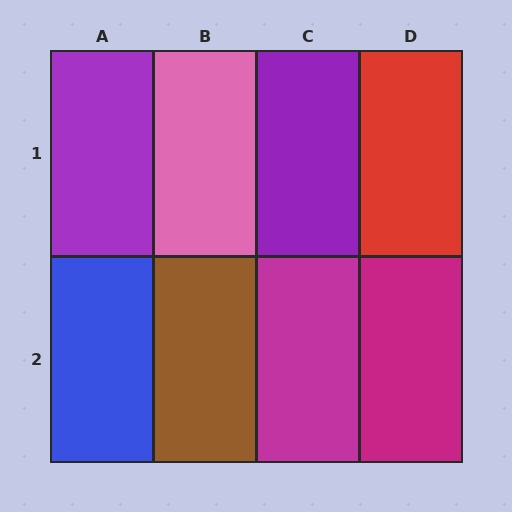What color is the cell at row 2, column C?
Magenta.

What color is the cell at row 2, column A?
Blue.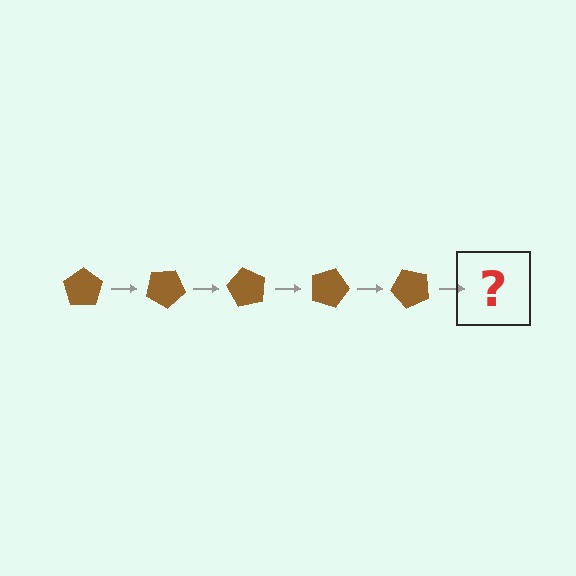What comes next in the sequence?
The next element should be a brown pentagon rotated 150 degrees.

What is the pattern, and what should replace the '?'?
The pattern is that the pentagon rotates 30 degrees each step. The '?' should be a brown pentagon rotated 150 degrees.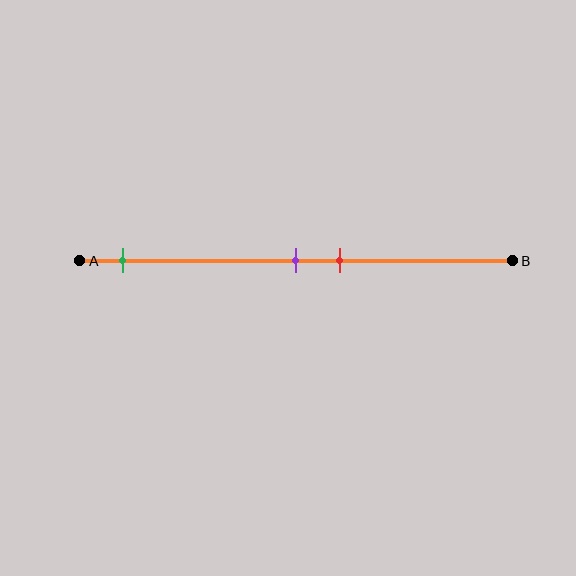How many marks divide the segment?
There are 3 marks dividing the segment.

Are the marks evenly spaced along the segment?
No, the marks are not evenly spaced.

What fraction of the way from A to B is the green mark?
The green mark is approximately 10% (0.1) of the way from A to B.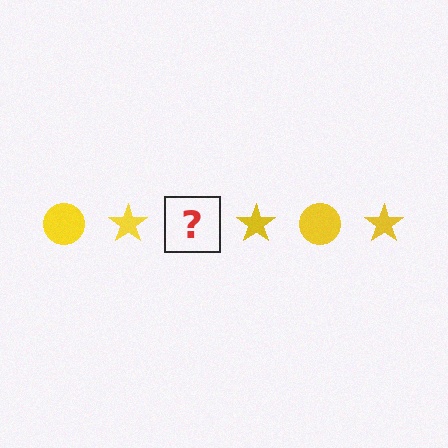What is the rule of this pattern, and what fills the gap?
The rule is that the pattern cycles through circle, star shapes in yellow. The gap should be filled with a yellow circle.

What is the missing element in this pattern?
The missing element is a yellow circle.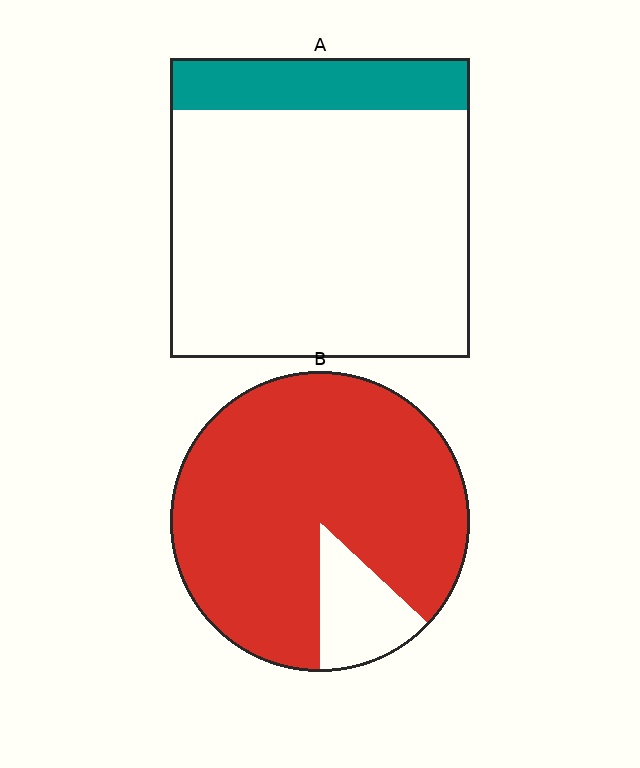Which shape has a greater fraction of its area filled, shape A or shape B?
Shape B.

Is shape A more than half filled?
No.